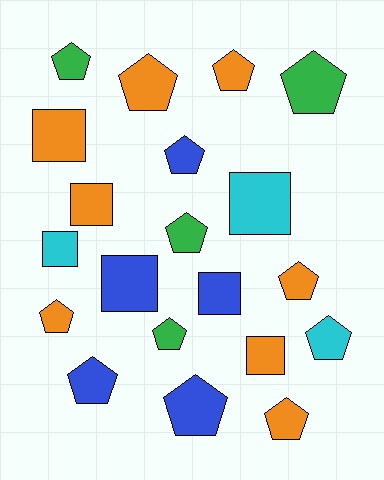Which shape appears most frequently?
Pentagon, with 13 objects.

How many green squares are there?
There are no green squares.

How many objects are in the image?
There are 20 objects.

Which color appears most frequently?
Orange, with 8 objects.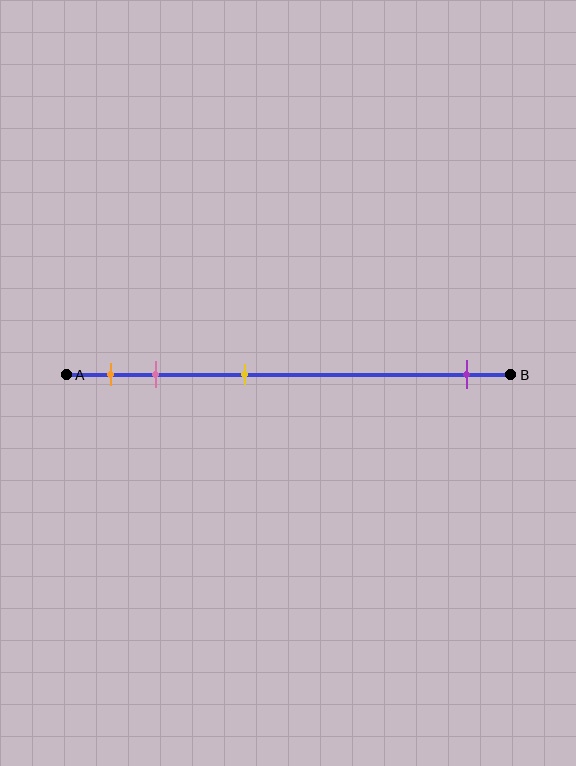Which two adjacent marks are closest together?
The orange and pink marks are the closest adjacent pair.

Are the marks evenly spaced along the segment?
No, the marks are not evenly spaced.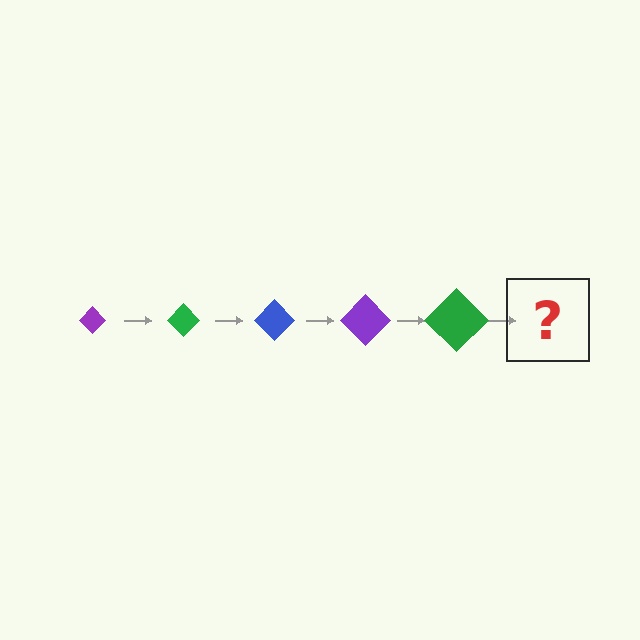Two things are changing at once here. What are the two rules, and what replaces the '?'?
The two rules are that the diamond grows larger each step and the color cycles through purple, green, and blue. The '?' should be a blue diamond, larger than the previous one.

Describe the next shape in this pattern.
It should be a blue diamond, larger than the previous one.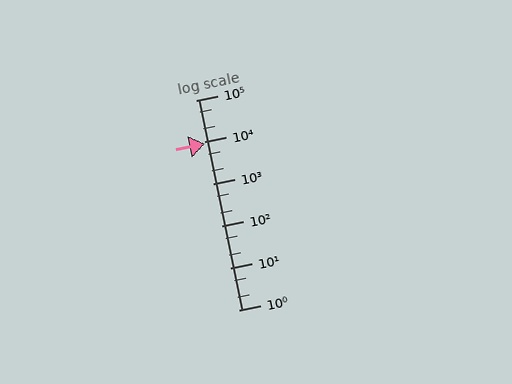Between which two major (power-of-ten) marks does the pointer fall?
The pointer is between 1000 and 10000.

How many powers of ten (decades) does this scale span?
The scale spans 5 decades, from 1 to 100000.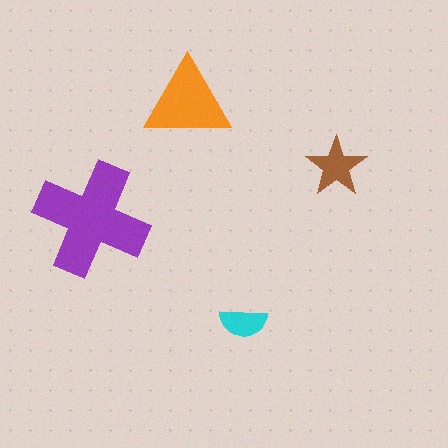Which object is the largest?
The purple cross.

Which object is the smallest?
The cyan semicircle.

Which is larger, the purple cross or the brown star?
The purple cross.